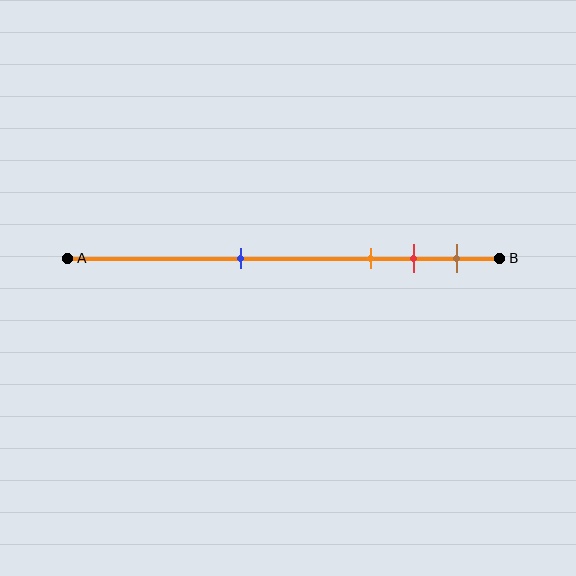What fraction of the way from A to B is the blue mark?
The blue mark is approximately 40% (0.4) of the way from A to B.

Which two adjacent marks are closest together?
The red and brown marks are the closest adjacent pair.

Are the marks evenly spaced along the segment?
No, the marks are not evenly spaced.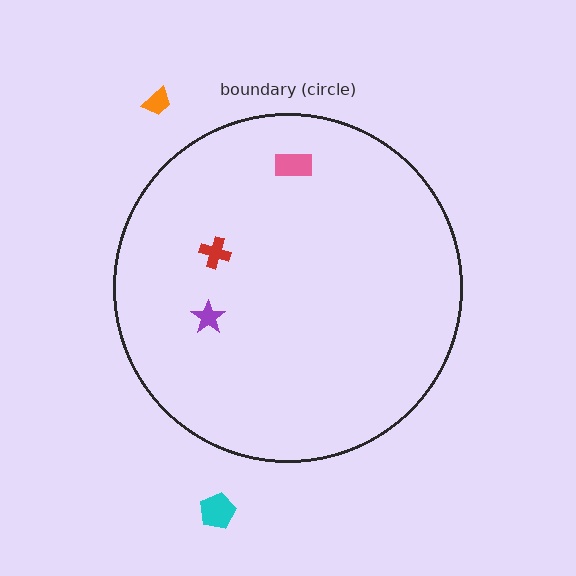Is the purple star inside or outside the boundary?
Inside.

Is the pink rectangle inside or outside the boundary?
Inside.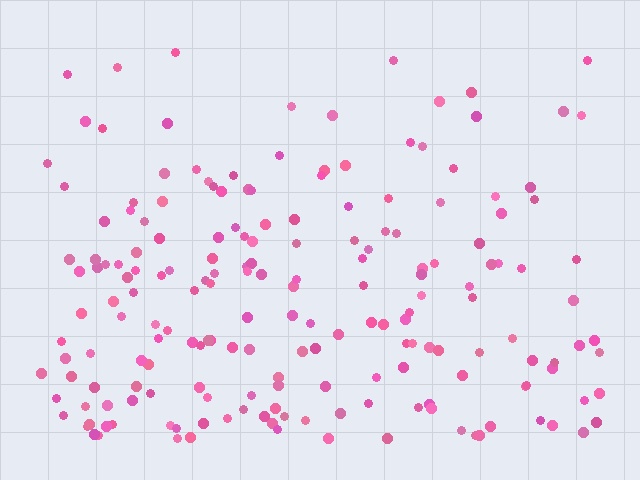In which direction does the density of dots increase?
From top to bottom, with the bottom side densest.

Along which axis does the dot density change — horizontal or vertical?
Vertical.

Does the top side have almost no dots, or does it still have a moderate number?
Still a moderate number, just noticeably fewer than the bottom.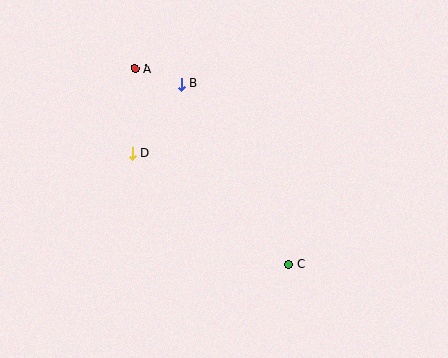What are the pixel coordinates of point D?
Point D is at (132, 154).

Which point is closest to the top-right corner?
Point B is closest to the top-right corner.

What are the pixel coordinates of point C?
Point C is at (289, 264).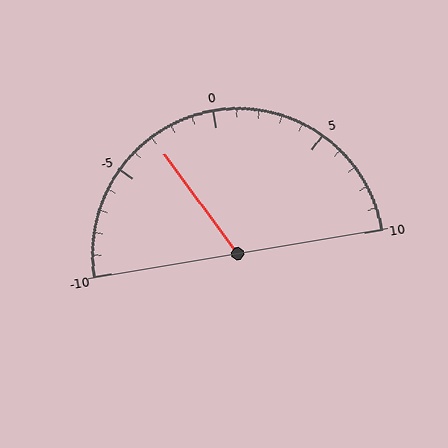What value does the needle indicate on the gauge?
The needle indicates approximately -3.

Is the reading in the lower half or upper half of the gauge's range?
The reading is in the lower half of the range (-10 to 10).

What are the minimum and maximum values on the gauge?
The gauge ranges from -10 to 10.